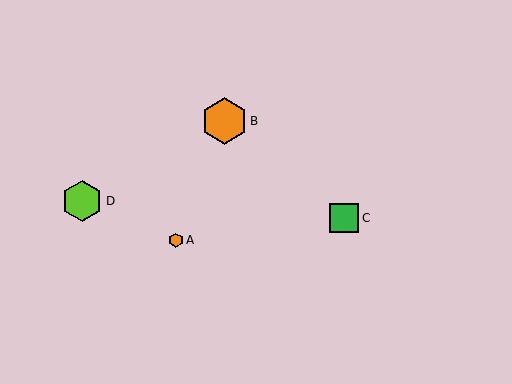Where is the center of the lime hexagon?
The center of the lime hexagon is at (82, 201).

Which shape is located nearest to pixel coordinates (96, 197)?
The lime hexagon (labeled D) at (82, 201) is nearest to that location.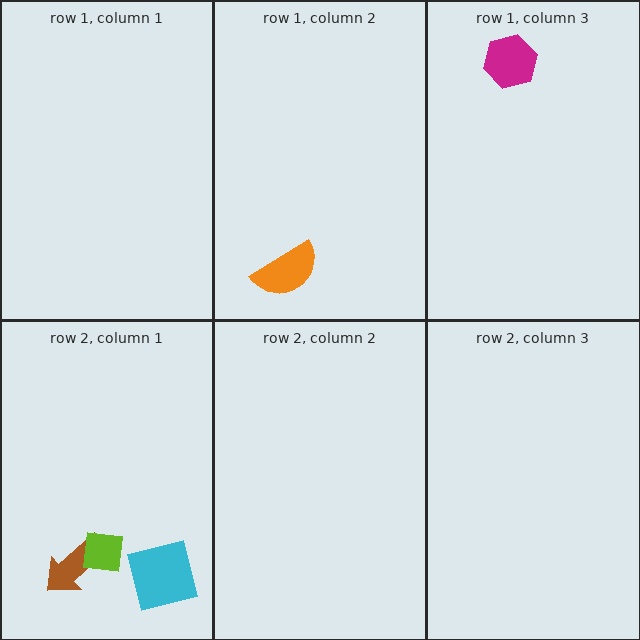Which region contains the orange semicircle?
The row 1, column 2 region.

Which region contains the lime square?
The row 2, column 1 region.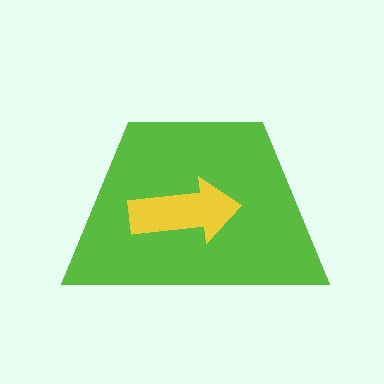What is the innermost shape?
The yellow arrow.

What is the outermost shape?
The lime trapezoid.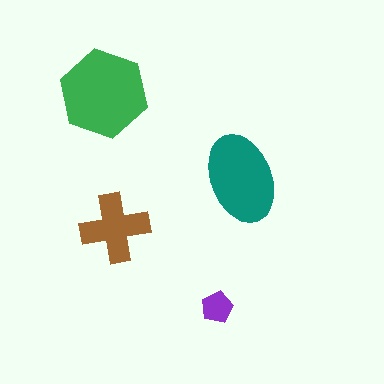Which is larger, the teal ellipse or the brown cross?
The teal ellipse.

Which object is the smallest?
The purple pentagon.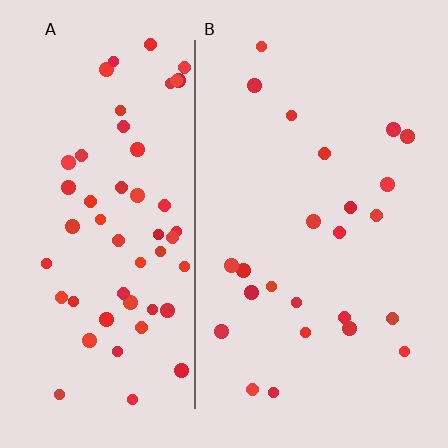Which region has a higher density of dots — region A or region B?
A (the left).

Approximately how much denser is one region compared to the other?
Approximately 2.3× — region A over region B.